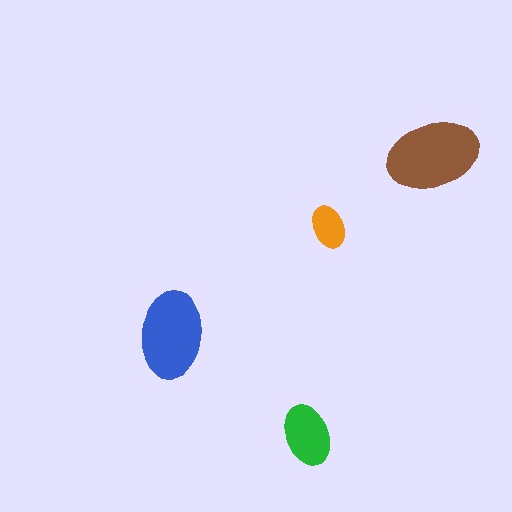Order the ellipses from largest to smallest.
the brown one, the blue one, the green one, the orange one.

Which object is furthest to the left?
The blue ellipse is leftmost.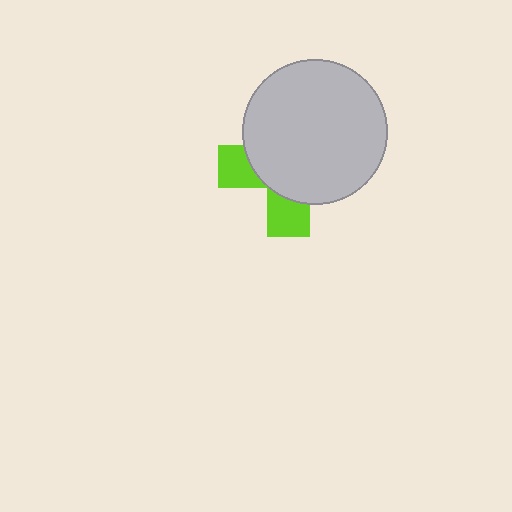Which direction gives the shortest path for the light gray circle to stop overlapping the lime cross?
Moving toward the upper-right gives the shortest separation.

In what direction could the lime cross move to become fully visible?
The lime cross could move toward the lower-left. That would shift it out from behind the light gray circle entirely.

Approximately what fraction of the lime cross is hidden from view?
Roughly 69% of the lime cross is hidden behind the light gray circle.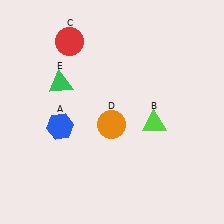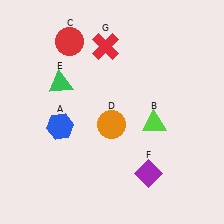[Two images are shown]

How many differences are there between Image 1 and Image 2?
There are 2 differences between the two images.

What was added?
A purple diamond (F), a red cross (G) were added in Image 2.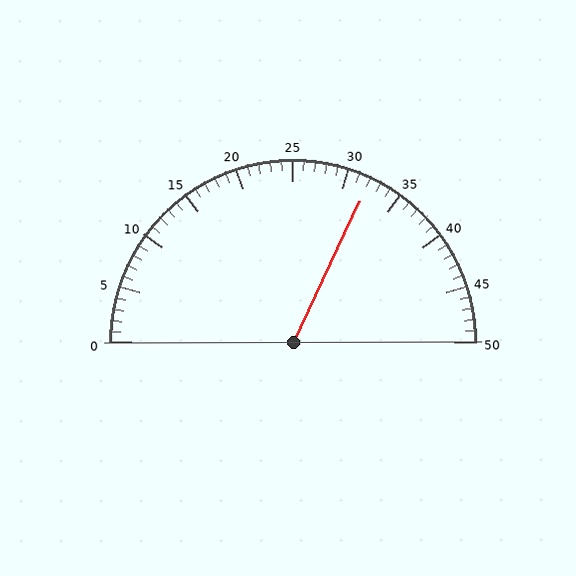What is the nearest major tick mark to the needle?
The nearest major tick mark is 30.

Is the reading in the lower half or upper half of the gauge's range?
The reading is in the upper half of the range (0 to 50).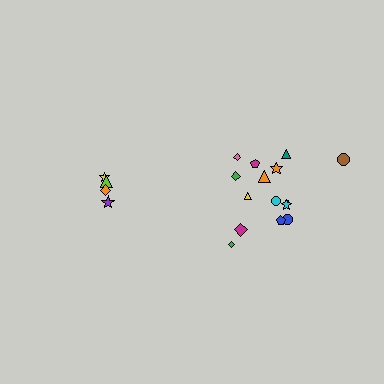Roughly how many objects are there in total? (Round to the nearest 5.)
Roughly 20 objects in total.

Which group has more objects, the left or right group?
The right group.